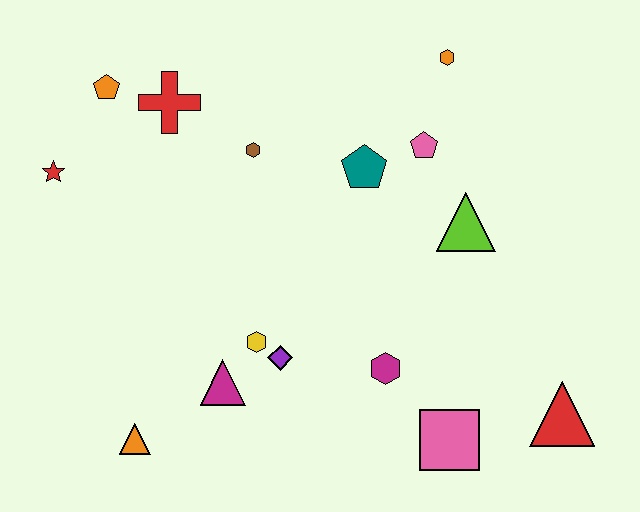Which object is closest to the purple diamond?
The yellow hexagon is closest to the purple diamond.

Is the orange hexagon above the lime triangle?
Yes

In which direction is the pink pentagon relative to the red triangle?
The pink pentagon is above the red triangle.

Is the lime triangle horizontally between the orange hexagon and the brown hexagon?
No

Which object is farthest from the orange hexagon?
The orange triangle is farthest from the orange hexagon.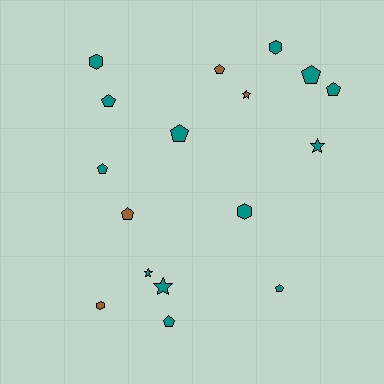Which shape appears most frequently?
Pentagon, with 9 objects.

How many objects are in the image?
There are 17 objects.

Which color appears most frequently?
Teal, with 13 objects.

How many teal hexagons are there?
There are 3 teal hexagons.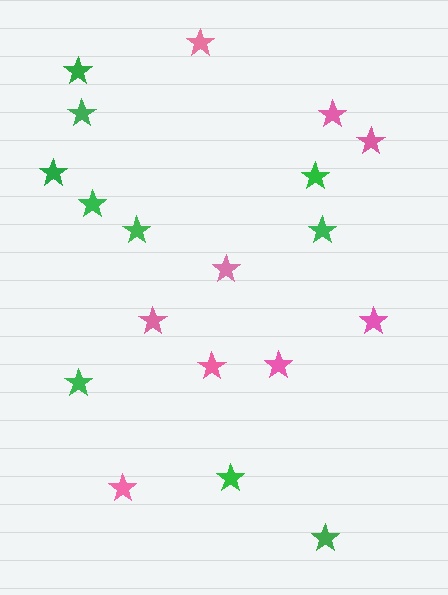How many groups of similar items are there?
There are 2 groups: one group of pink stars (9) and one group of green stars (10).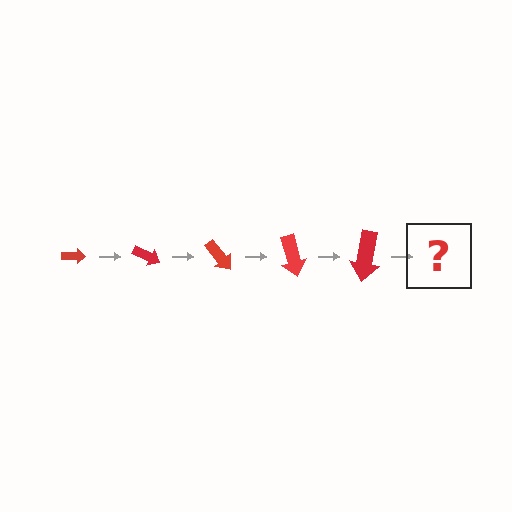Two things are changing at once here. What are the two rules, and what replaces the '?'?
The two rules are that the arrow grows larger each step and it rotates 25 degrees each step. The '?' should be an arrow, larger than the previous one and rotated 125 degrees from the start.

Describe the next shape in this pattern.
It should be an arrow, larger than the previous one and rotated 125 degrees from the start.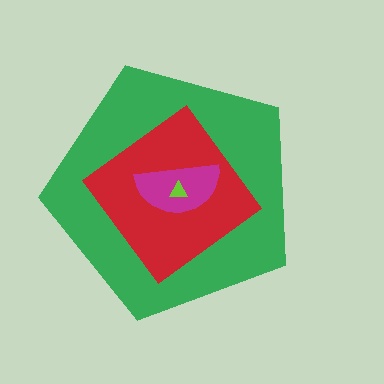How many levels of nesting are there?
4.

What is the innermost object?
The lime triangle.